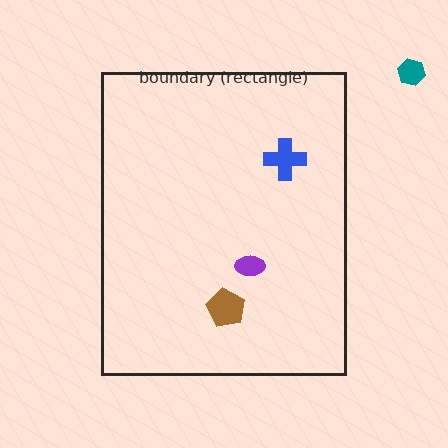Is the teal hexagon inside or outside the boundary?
Outside.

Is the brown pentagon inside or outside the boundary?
Inside.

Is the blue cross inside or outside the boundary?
Inside.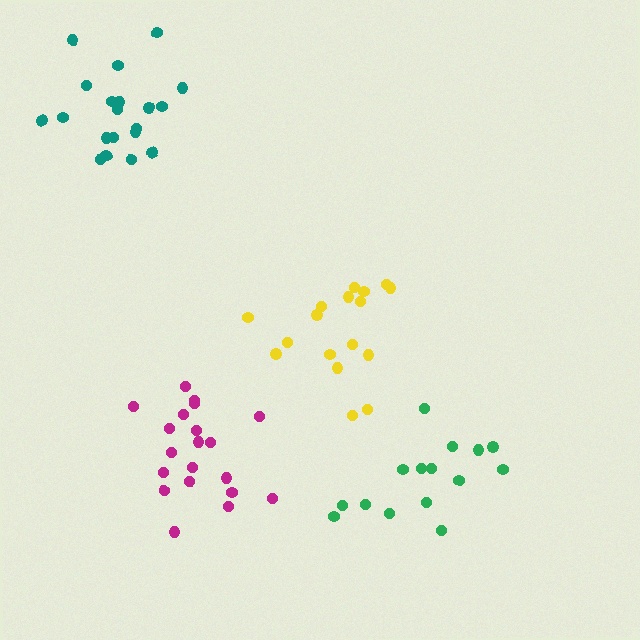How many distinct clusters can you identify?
There are 4 distinct clusters.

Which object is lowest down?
The green cluster is bottommost.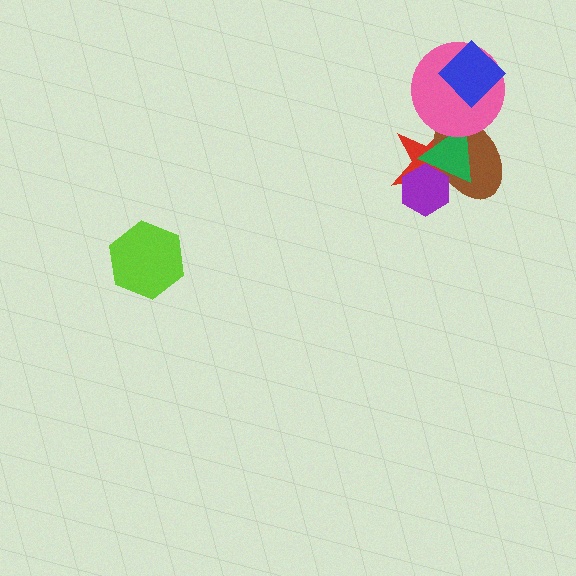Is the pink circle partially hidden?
Yes, it is partially covered by another shape.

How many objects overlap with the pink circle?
4 objects overlap with the pink circle.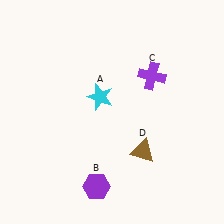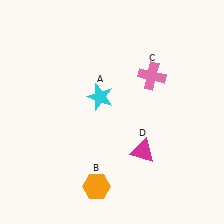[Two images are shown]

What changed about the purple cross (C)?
In Image 1, C is purple. In Image 2, it changed to pink.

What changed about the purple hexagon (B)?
In Image 1, B is purple. In Image 2, it changed to orange.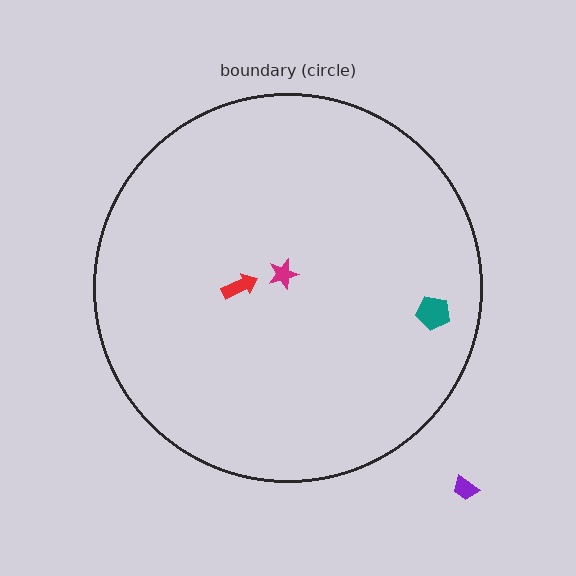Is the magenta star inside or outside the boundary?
Inside.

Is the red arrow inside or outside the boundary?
Inside.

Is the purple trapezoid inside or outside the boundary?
Outside.